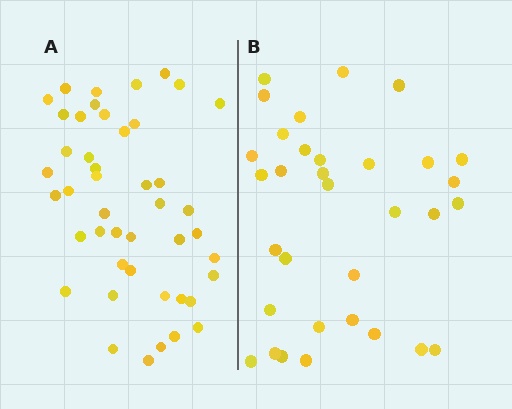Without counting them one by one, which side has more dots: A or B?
Region A (the left region) has more dots.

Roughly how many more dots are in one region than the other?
Region A has roughly 12 or so more dots than region B.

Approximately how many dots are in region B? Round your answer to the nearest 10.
About 30 dots. (The exact count is 33, which rounds to 30.)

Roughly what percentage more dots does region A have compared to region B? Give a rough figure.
About 35% more.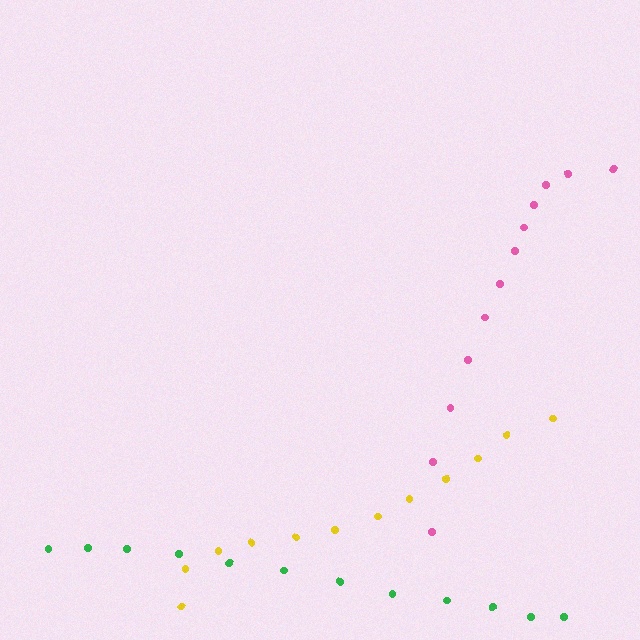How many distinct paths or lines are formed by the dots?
There are 3 distinct paths.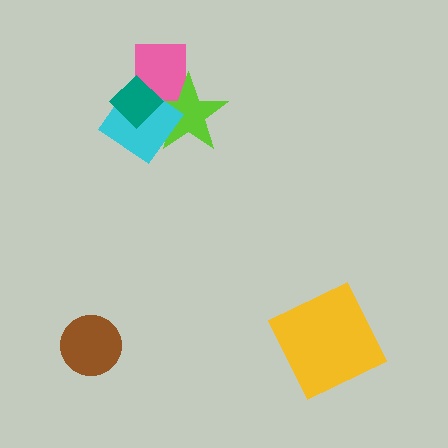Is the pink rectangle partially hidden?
Yes, it is partially covered by another shape.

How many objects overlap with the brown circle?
0 objects overlap with the brown circle.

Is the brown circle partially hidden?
No, no other shape covers it.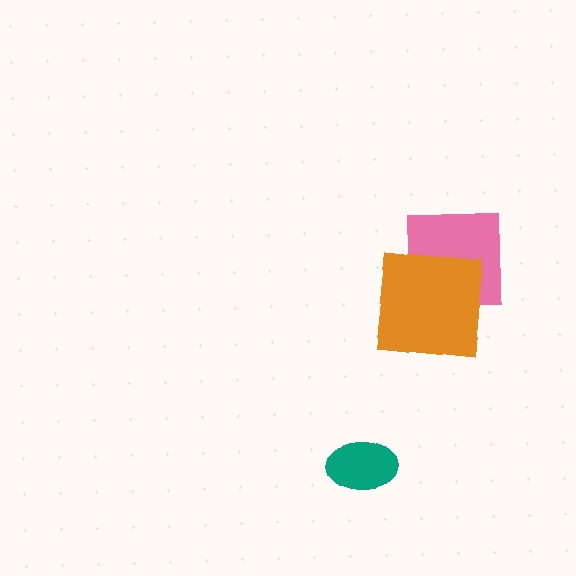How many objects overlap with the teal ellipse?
0 objects overlap with the teal ellipse.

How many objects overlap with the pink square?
1 object overlaps with the pink square.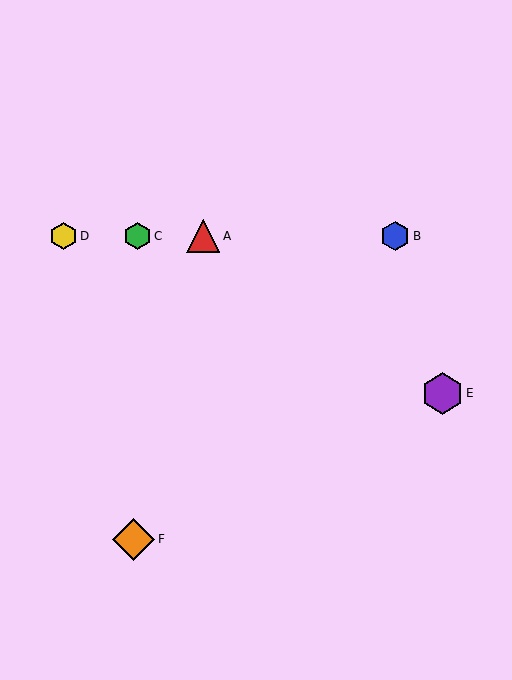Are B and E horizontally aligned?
No, B is at y≈236 and E is at y≈393.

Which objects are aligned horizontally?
Objects A, B, C, D are aligned horizontally.